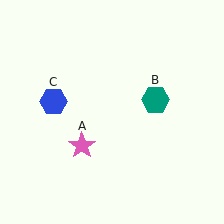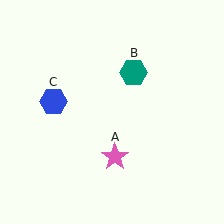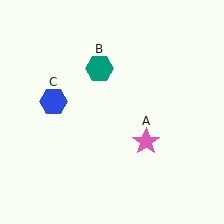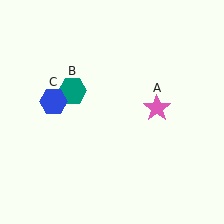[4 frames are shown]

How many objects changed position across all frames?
2 objects changed position: pink star (object A), teal hexagon (object B).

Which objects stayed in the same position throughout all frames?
Blue hexagon (object C) remained stationary.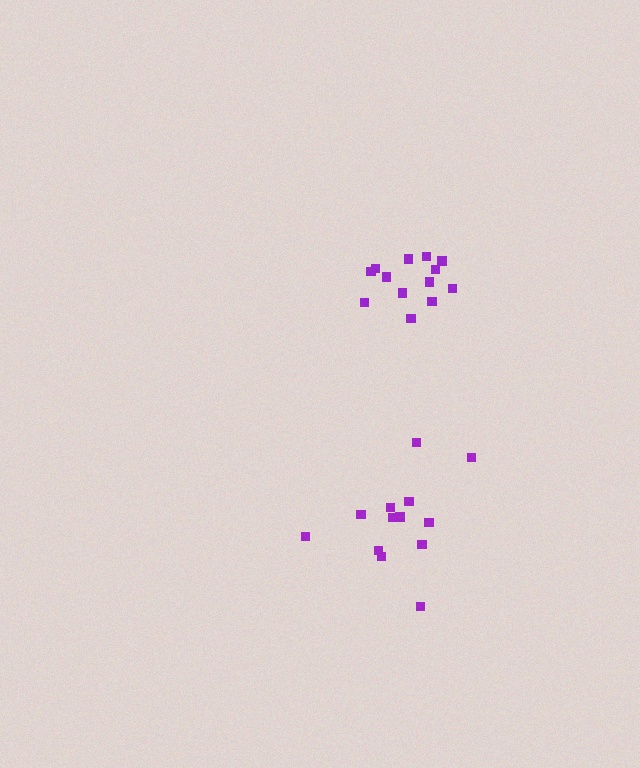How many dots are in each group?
Group 1: 13 dots, Group 2: 13 dots (26 total).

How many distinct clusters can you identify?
There are 2 distinct clusters.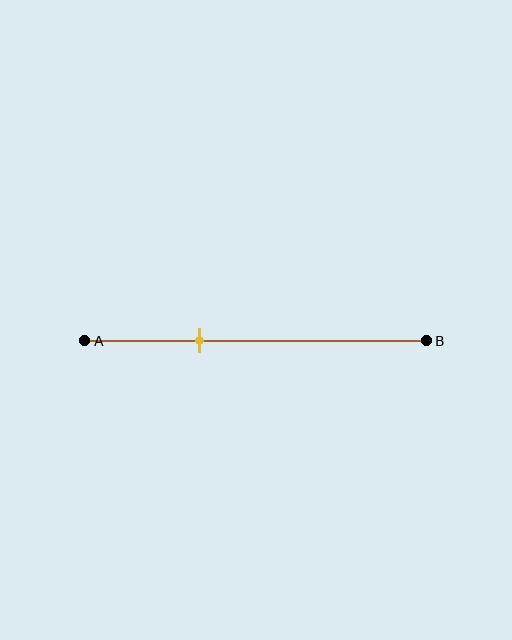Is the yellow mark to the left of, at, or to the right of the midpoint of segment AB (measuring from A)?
The yellow mark is to the left of the midpoint of segment AB.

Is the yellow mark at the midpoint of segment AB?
No, the mark is at about 35% from A, not at the 50% midpoint.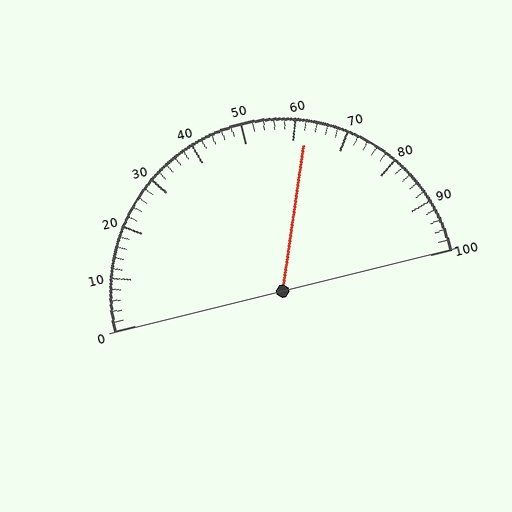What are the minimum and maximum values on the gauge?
The gauge ranges from 0 to 100.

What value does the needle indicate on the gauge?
The needle indicates approximately 62.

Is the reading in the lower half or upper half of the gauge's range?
The reading is in the upper half of the range (0 to 100).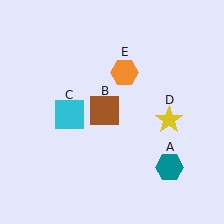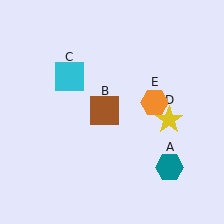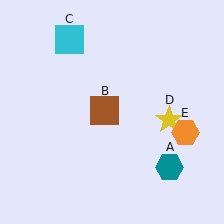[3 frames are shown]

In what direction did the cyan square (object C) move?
The cyan square (object C) moved up.